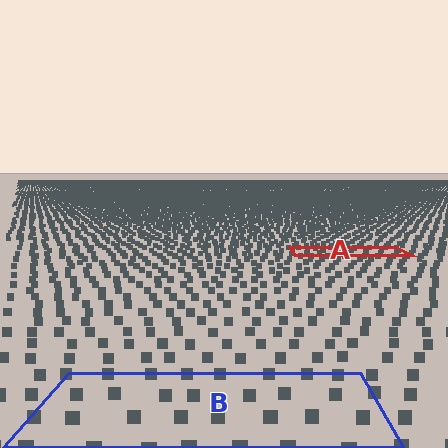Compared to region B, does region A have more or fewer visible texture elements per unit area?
Region A has more texture elements per unit area — they are packed more densely because it is farther away.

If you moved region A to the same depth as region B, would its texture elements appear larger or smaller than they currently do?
They would appear larger. At a closer depth, the same texture elements are projected at a bigger on-screen size.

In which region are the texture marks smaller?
The texture marks are smaller in region A, because it is farther away.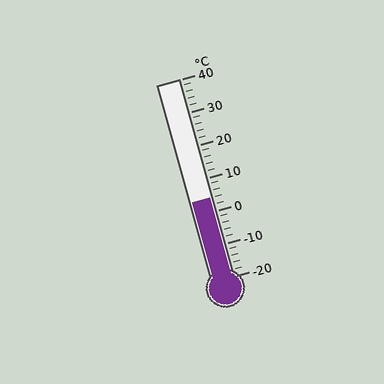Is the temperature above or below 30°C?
The temperature is below 30°C.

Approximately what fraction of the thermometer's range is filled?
The thermometer is filled to approximately 40% of its range.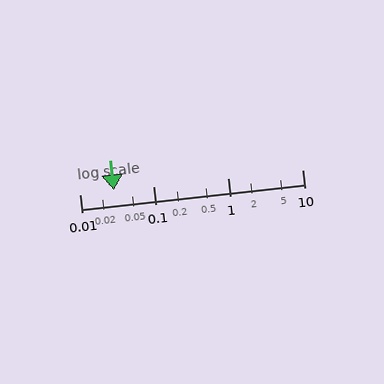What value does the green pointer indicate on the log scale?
The pointer indicates approximately 0.029.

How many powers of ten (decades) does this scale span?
The scale spans 3 decades, from 0.01 to 10.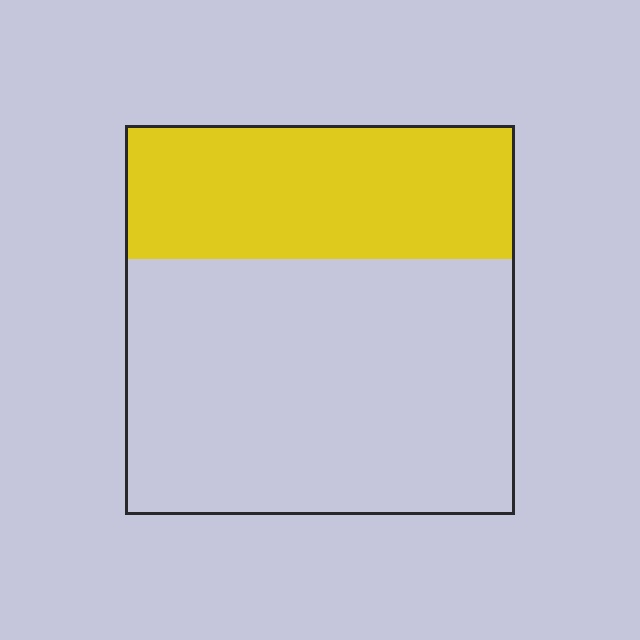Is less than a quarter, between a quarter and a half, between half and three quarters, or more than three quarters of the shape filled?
Between a quarter and a half.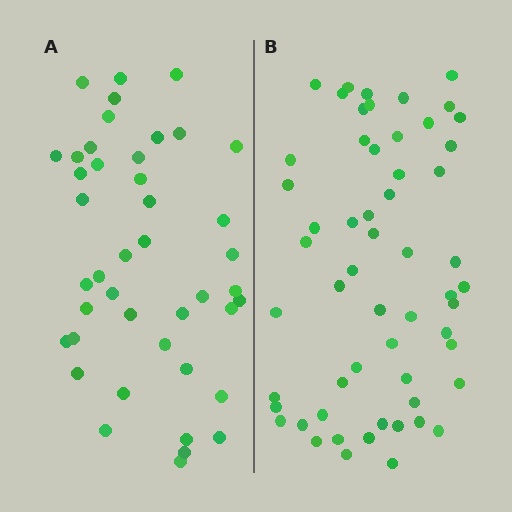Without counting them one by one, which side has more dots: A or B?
Region B (the right region) has more dots.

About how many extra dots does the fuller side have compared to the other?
Region B has approximately 15 more dots than region A.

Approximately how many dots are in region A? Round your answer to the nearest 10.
About 40 dots. (The exact count is 43, which rounds to 40.)